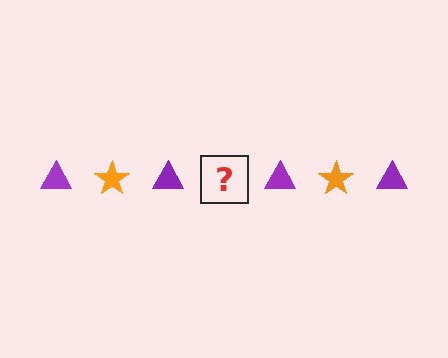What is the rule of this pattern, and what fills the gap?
The rule is that the pattern alternates between purple triangle and orange star. The gap should be filled with an orange star.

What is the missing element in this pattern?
The missing element is an orange star.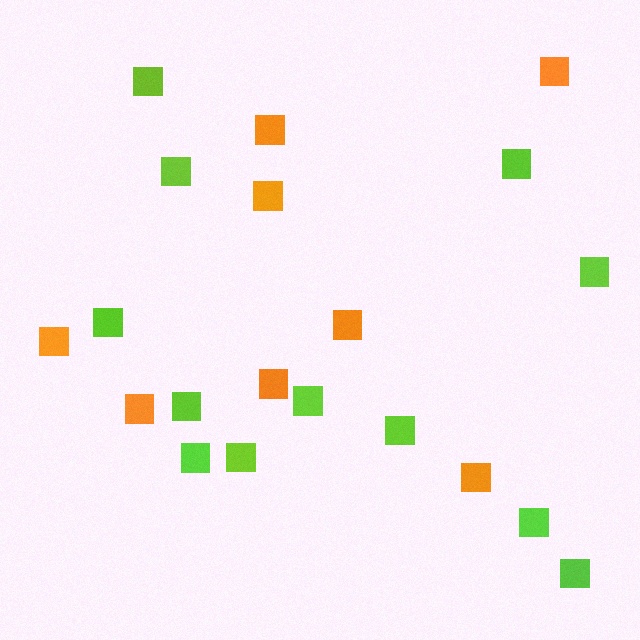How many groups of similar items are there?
There are 2 groups: one group of orange squares (8) and one group of lime squares (12).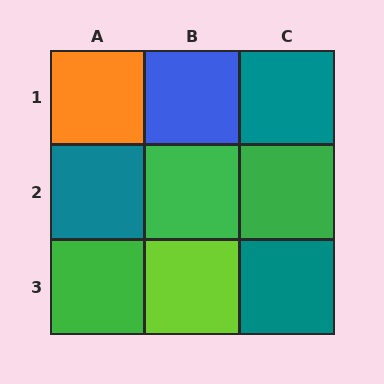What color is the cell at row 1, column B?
Blue.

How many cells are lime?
1 cell is lime.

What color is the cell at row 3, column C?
Teal.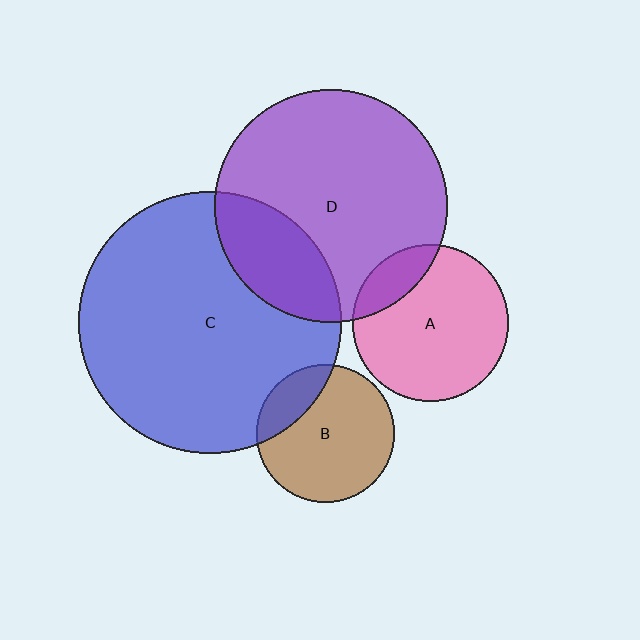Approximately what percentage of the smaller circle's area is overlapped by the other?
Approximately 25%.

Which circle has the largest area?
Circle C (blue).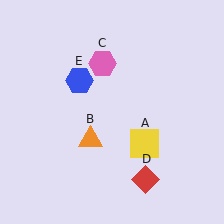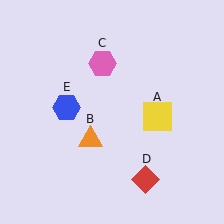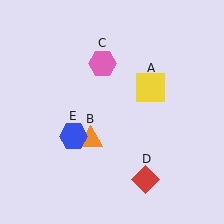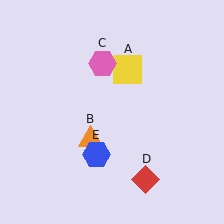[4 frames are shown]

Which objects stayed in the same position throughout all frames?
Orange triangle (object B) and pink hexagon (object C) and red diamond (object D) remained stationary.